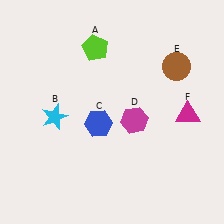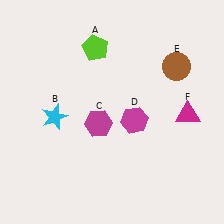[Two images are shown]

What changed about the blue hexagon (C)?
In Image 1, C is blue. In Image 2, it changed to magenta.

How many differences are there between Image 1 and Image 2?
There is 1 difference between the two images.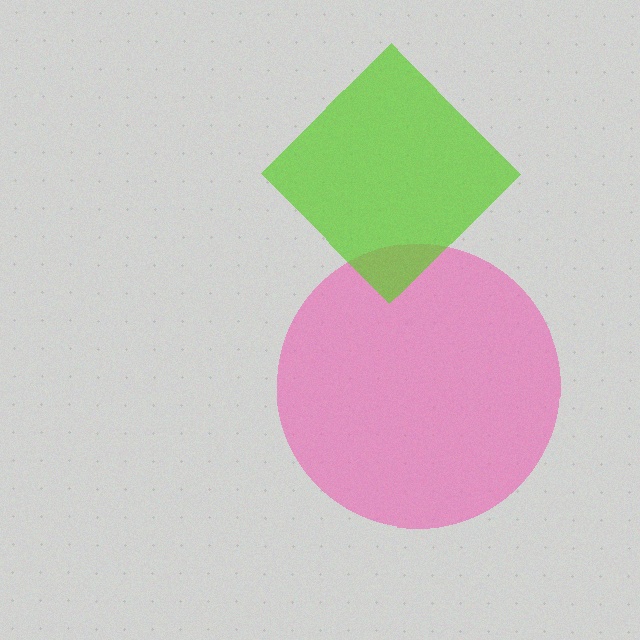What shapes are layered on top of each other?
The layered shapes are: a pink circle, a lime diamond.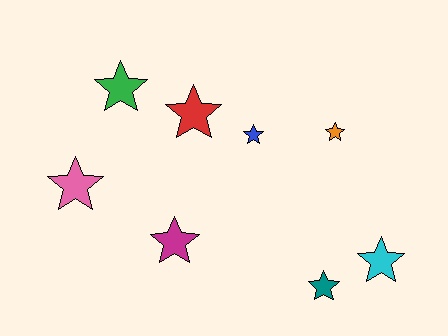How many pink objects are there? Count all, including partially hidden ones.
There is 1 pink object.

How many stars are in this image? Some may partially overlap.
There are 8 stars.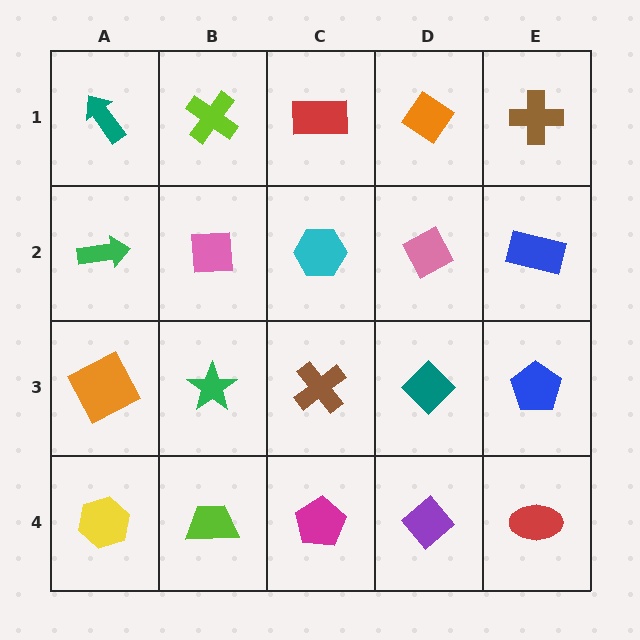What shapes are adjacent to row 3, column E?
A blue rectangle (row 2, column E), a red ellipse (row 4, column E), a teal diamond (row 3, column D).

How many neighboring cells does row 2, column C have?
4.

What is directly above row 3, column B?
A pink square.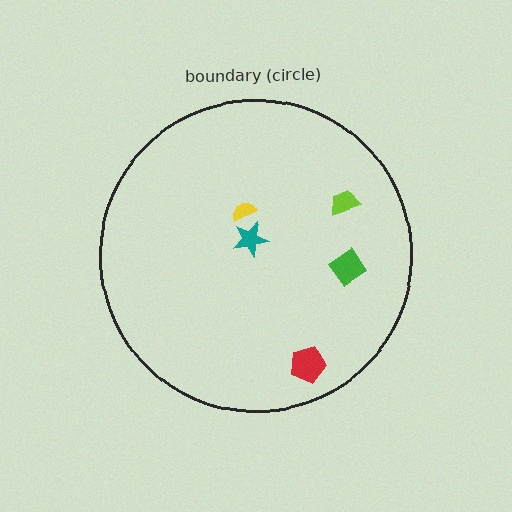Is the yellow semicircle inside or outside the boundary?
Inside.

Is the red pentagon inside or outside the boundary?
Inside.